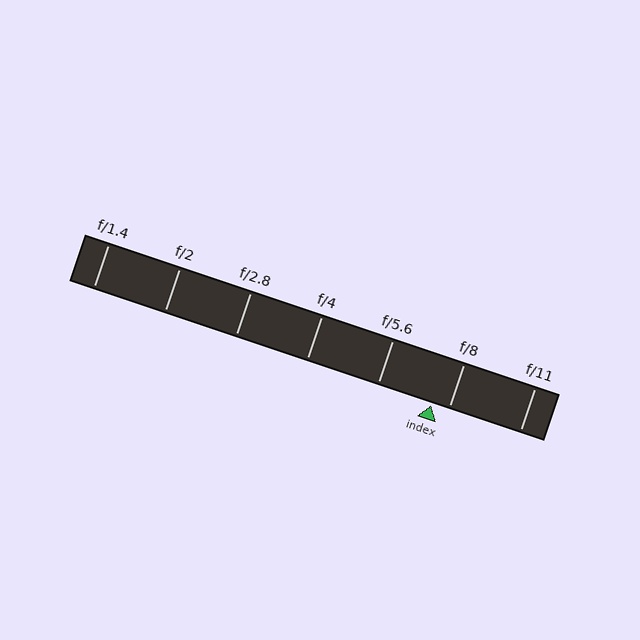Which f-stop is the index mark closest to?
The index mark is closest to f/8.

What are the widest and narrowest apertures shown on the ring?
The widest aperture shown is f/1.4 and the narrowest is f/11.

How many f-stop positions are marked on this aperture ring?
There are 7 f-stop positions marked.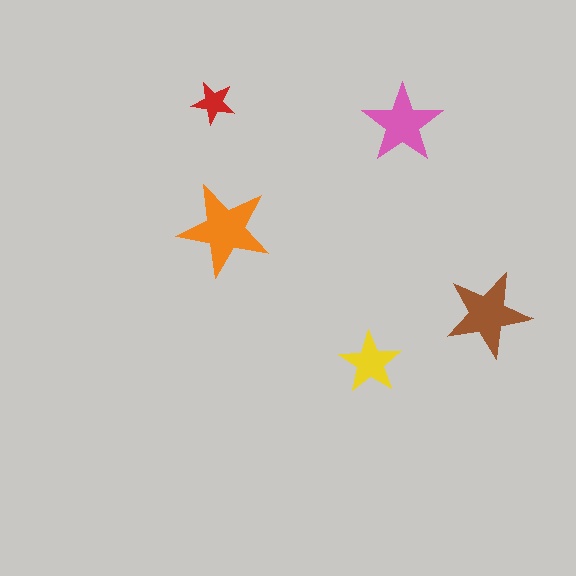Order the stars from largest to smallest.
the orange one, the brown one, the pink one, the yellow one, the red one.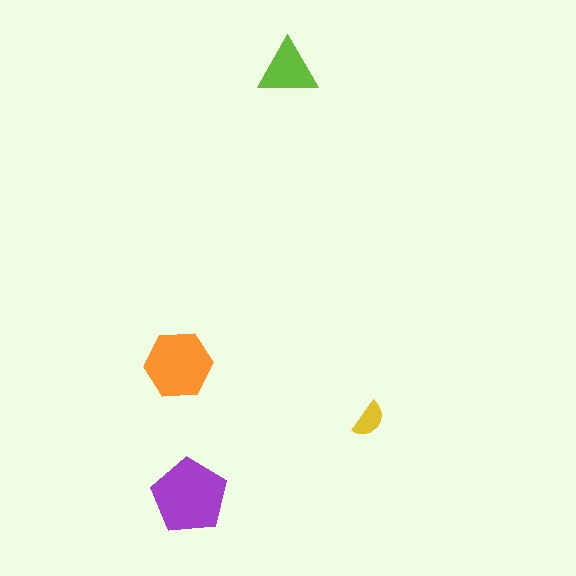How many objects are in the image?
There are 4 objects in the image.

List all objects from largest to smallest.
The purple pentagon, the orange hexagon, the lime triangle, the yellow semicircle.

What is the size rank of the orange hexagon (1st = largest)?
2nd.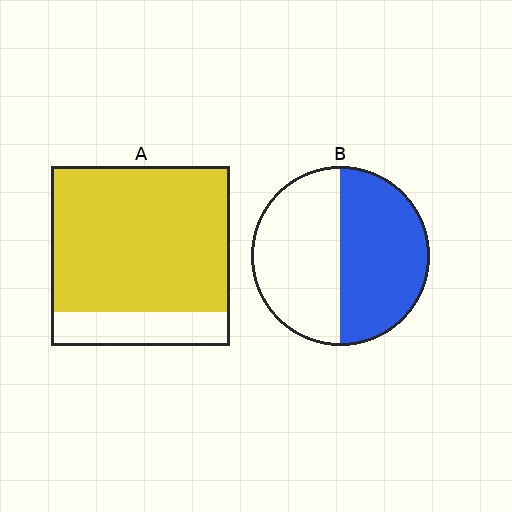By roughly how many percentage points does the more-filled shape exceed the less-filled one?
By roughly 30 percentage points (A over B).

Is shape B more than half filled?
Roughly half.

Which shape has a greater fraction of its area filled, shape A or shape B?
Shape A.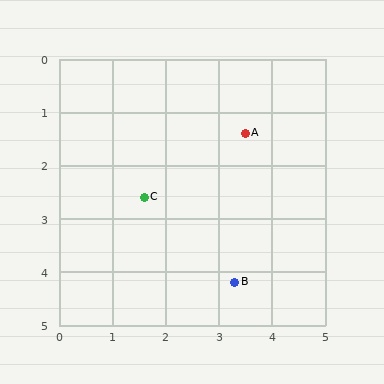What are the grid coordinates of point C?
Point C is at approximately (1.6, 2.6).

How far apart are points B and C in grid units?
Points B and C are about 2.3 grid units apart.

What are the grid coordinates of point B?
Point B is at approximately (3.3, 4.2).